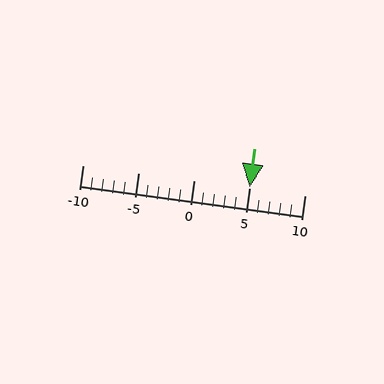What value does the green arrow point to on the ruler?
The green arrow points to approximately 5.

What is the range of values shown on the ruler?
The ruler shows values from -10 to 10.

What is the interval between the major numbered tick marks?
The major tick marks are spaced 5 units apart.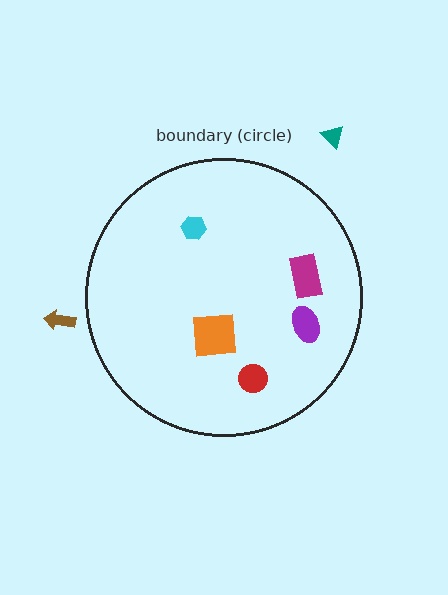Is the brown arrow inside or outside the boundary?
Outside.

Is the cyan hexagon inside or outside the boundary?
Inside.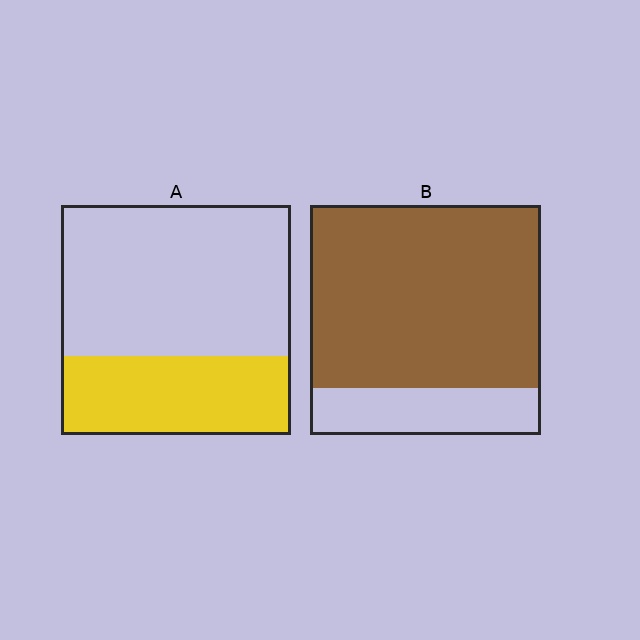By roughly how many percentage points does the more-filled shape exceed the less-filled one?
By roughly 45 percentage points (B over A).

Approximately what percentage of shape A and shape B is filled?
A is approximately 35% and B is approximately 80%.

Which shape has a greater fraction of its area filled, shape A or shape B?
Shape B.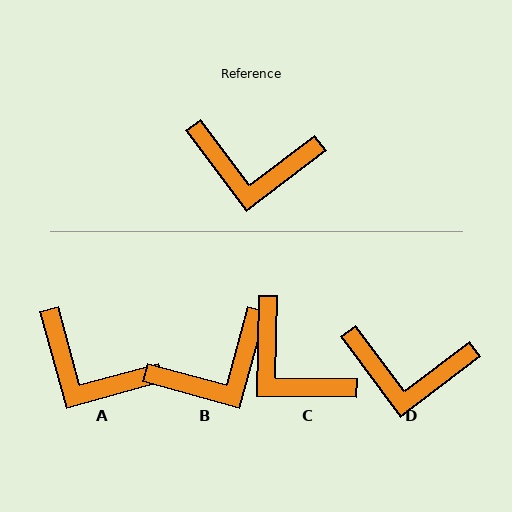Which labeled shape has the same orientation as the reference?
D.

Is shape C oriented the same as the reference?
No, it is off by about 38 degrees.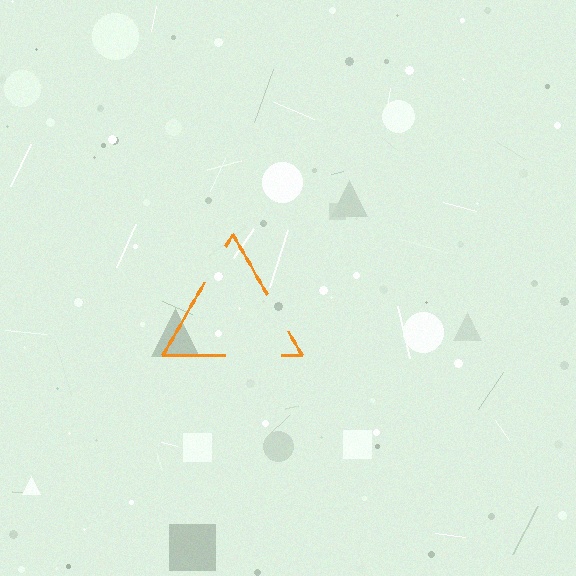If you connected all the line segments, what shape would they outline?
They would outline a triangle.